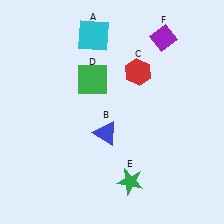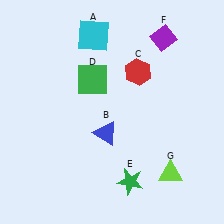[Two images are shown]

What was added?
A lime triangle (G) was added in Image 2.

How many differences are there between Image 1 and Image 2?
There is 1 difference between the two images.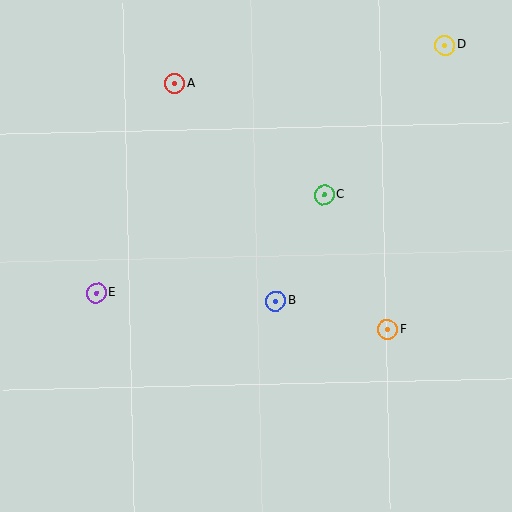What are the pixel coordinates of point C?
Point C is at (324, 195).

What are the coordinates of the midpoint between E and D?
The midpoint between E and D is at (271, 169).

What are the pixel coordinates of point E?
Point E is at (96, 293).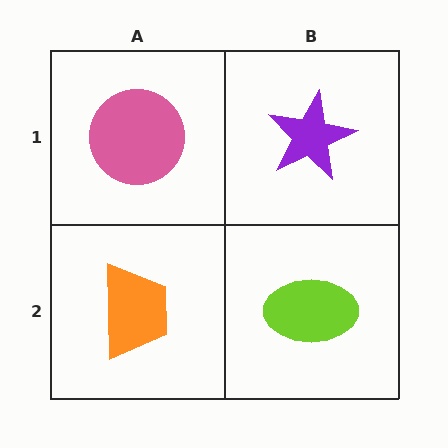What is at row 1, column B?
A purple star.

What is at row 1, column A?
A pink circle.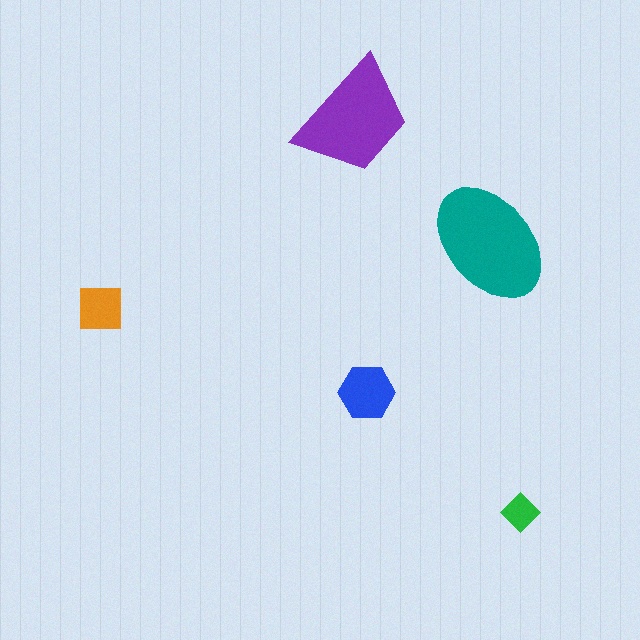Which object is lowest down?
The green diamond is bottommost.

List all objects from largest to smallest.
The teal ellipse, the purple trapezoid, the blue hexagon, the orange square, the green diamond.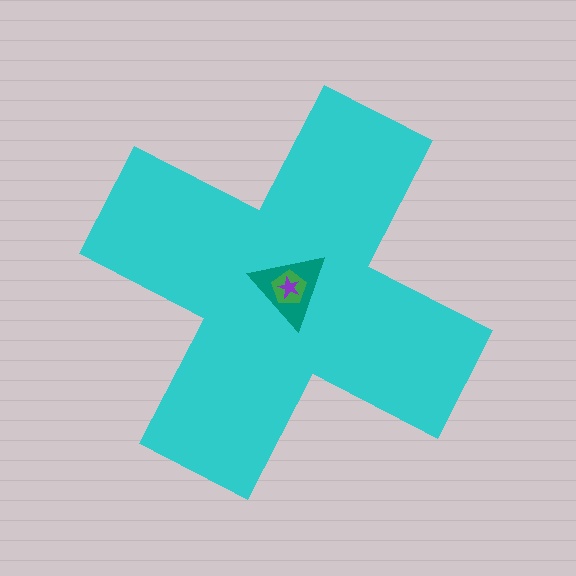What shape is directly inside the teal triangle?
The green pentagon.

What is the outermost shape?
The cyan cross.